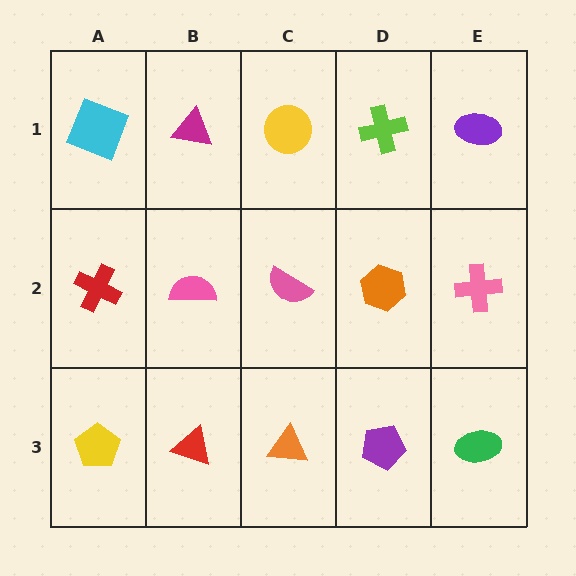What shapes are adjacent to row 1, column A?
A red cross (row 2, column A), a magenta triangle (row 1, column B).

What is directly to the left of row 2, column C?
A pink semicircle.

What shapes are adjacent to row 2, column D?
A lime cross (row 1, column D), a purple pentagon (row 3, column D), a pink semicircle (row 2, column C), a pink cross (row 2, column E).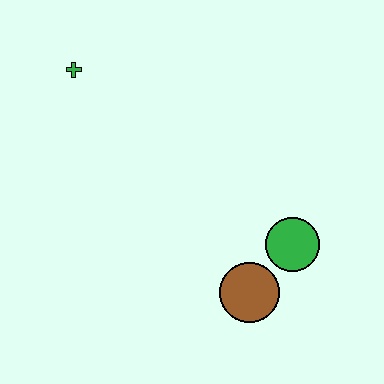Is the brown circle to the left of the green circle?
Yes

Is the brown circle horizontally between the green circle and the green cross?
Yes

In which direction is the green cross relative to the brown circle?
The green cross is above the brown circle.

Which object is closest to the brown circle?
The green circle is closest to the brown circle.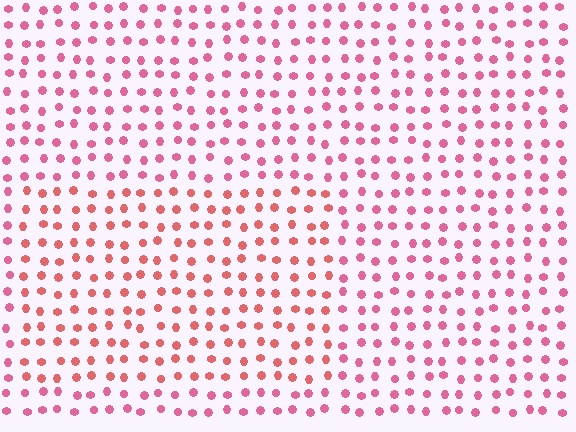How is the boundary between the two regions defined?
The boundary is defined purely by a slight shift in hue (about 25 degrees). Spacing, size, and orientation are identical on both sides.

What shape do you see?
I see a rectangle.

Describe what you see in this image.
The image is filled with small pink elements in a uniform arrangement. A rectangle-shaped region is visible where the elements are tinted to a slightly different hue, forming a subtle color boundary.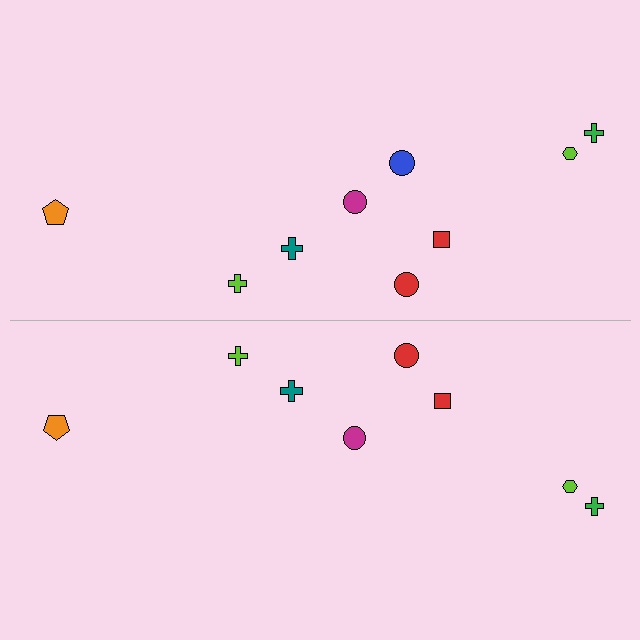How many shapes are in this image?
There are 17 shapes in this image.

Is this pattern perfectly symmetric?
No, the pattern is not perfectly symmetric. A blue circle is missing from the bottom side.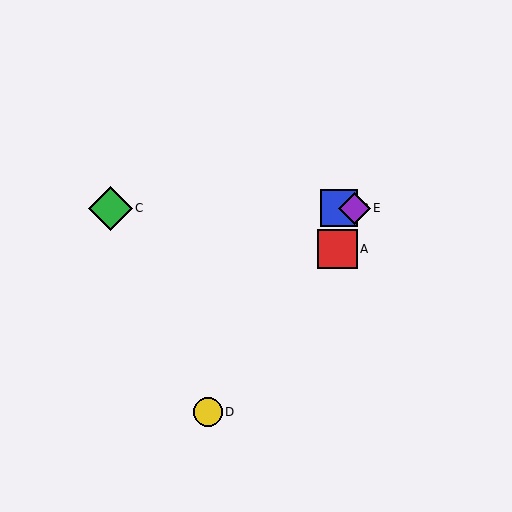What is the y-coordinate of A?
Object A is at y≈249.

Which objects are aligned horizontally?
Objects B, C, E are aligned horizontally.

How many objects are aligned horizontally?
3 objects (B, C, E) are aligned horizontally.